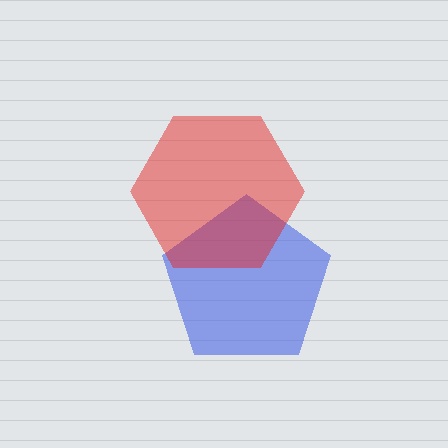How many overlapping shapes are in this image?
There are 2 overlapping shapes in the image.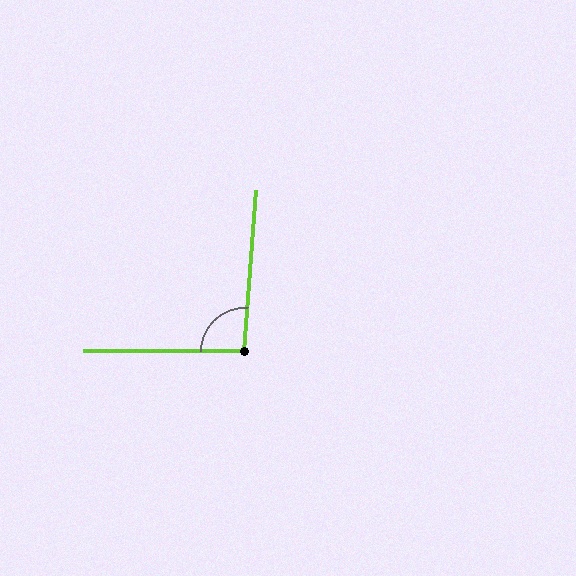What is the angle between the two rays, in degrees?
Approximately 94 degrees.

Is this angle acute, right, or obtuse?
It is approximately a right angle.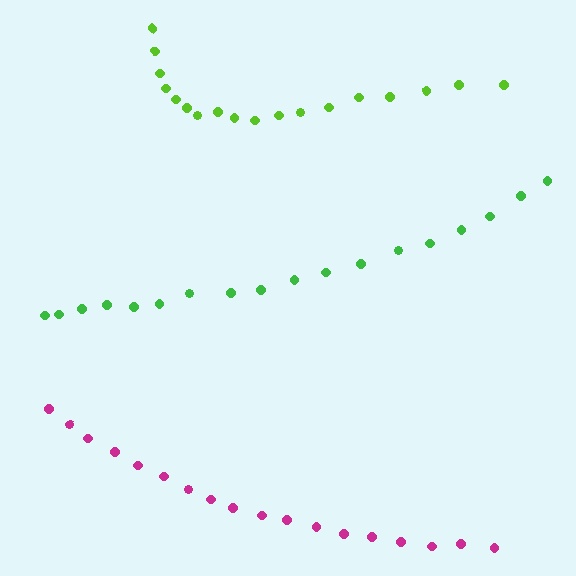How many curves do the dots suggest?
There are 3 distinct paths.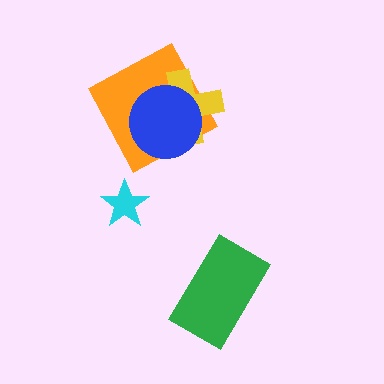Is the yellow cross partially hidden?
Yes, it is partially covered by another shape.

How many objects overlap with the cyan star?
0 objects overlap with the cyan star.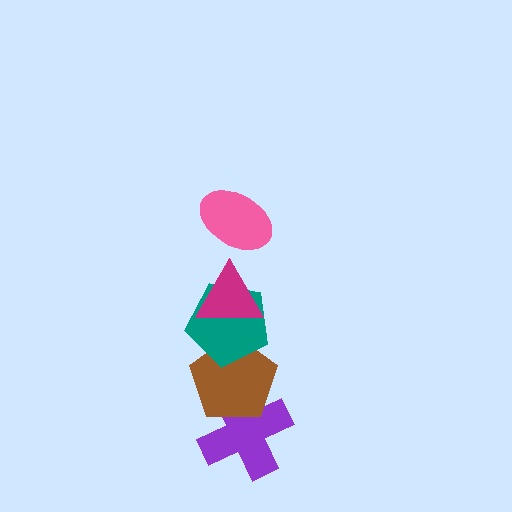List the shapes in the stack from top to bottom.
From top to bottom: the pink ellipse, the magenta triangle, the teal pentagon, the brown pentagon, the purple cross.